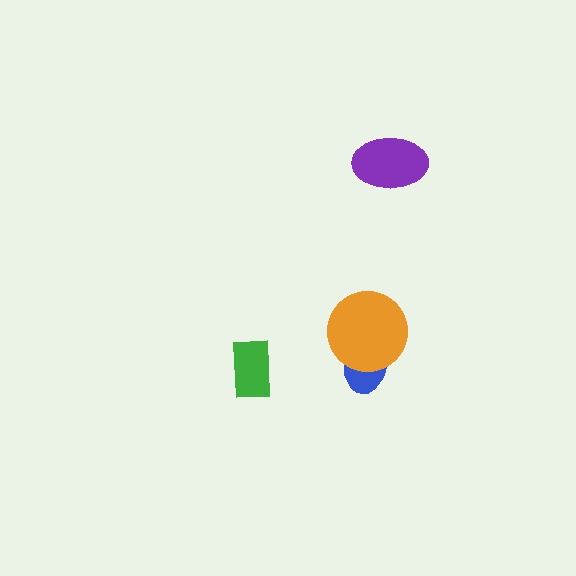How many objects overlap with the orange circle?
1 object overlaps with the orange circle.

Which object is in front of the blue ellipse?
The orange circle is in front of the blue ellipse.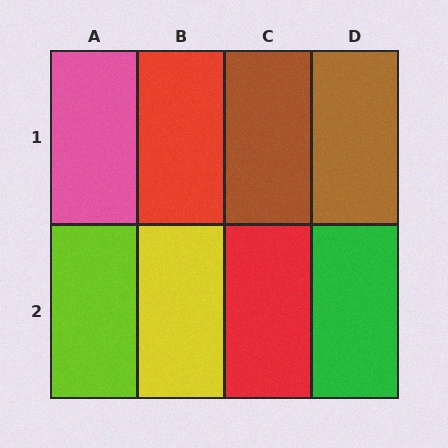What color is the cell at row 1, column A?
Pink.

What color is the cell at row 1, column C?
Brown.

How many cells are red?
2 cells are red.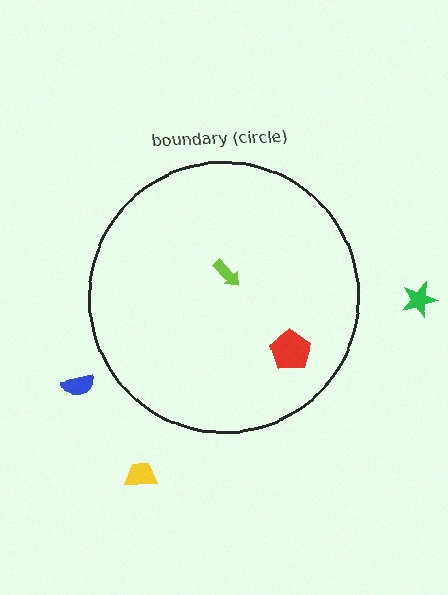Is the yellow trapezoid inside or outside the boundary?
Outside.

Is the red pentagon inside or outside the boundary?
Inside.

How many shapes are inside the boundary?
2 inside, 3 outside.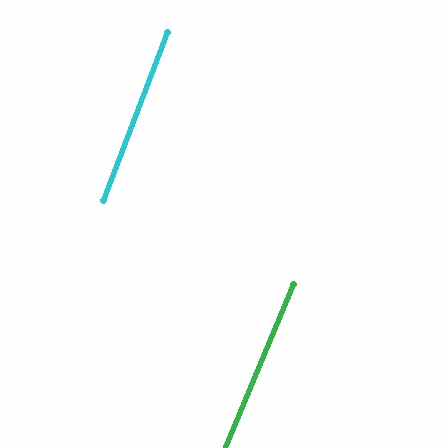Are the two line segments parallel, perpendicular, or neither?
Parallel — their directions differ by only 1.9°.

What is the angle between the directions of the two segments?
Approximately 2 degrees.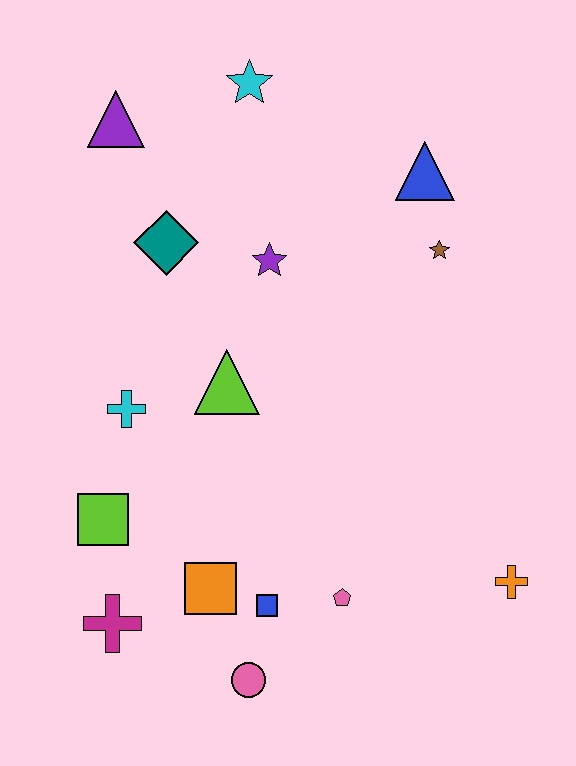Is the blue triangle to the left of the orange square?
No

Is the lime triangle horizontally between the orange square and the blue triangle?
Yes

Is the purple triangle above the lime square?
Yes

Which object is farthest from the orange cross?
The purple triangle is farthest from the orange cross.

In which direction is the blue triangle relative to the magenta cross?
The blue triangle is above the magenta cross.